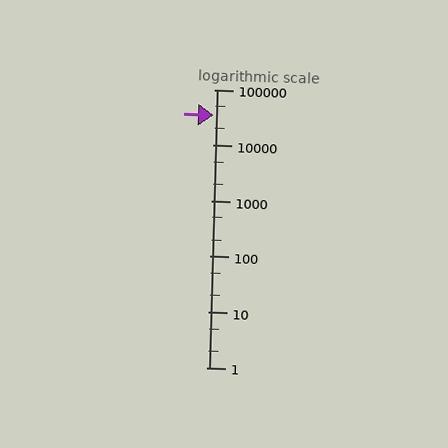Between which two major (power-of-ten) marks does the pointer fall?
The pointer is between 10000 and 100000.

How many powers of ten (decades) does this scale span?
The scale spans 5 decades, from 1 to 100000.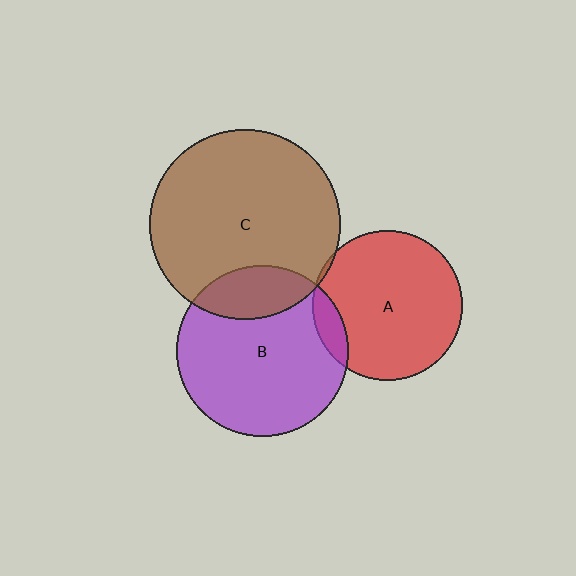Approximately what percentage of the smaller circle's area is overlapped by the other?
Approximately 5%.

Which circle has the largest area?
Circle C (brown).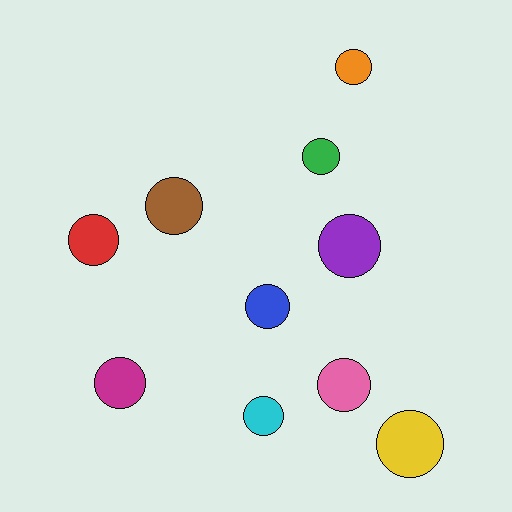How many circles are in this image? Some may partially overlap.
There are 10 circles.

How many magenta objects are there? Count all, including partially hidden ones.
There is 1 magenta object.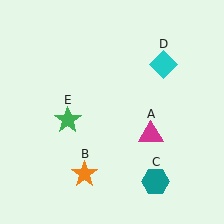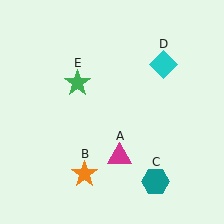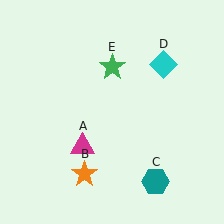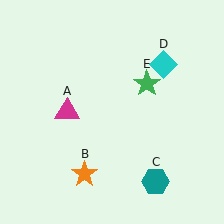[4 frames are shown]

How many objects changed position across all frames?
2 objects changed position: magenta triangle (object A), green star (object E).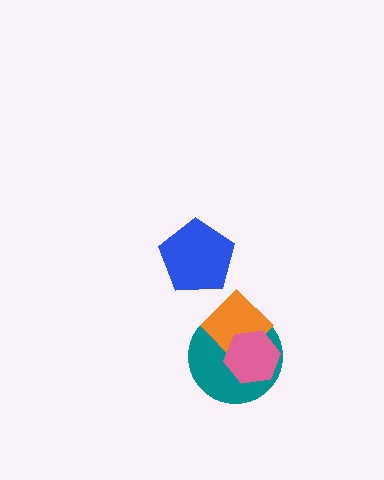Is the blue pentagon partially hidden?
No, no other shape covers it.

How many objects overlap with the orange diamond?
2 objects overlap with the orange diamond.